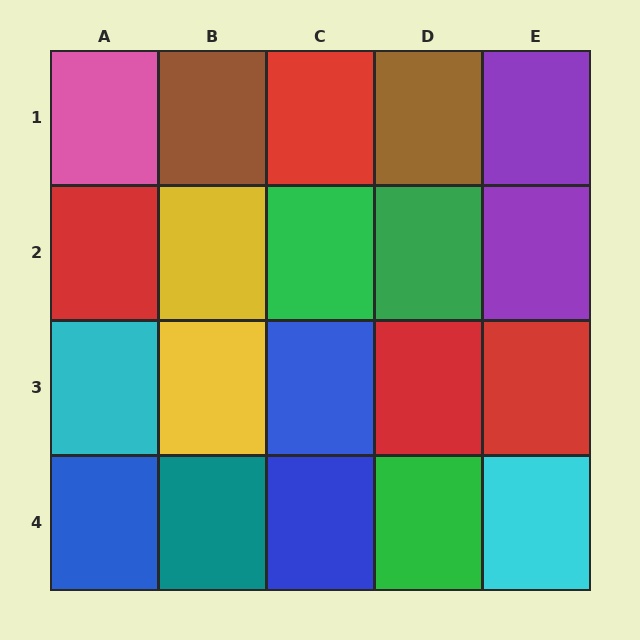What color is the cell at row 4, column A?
Blue.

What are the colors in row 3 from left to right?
Cyan, yellow, blue, red, red.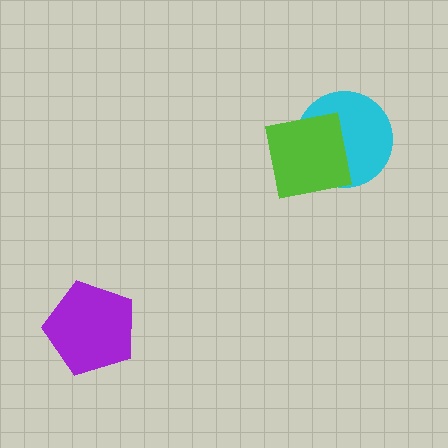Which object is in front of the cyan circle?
The lime square is in front of the cyan circle.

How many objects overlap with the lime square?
1 object overlaps with the lime square.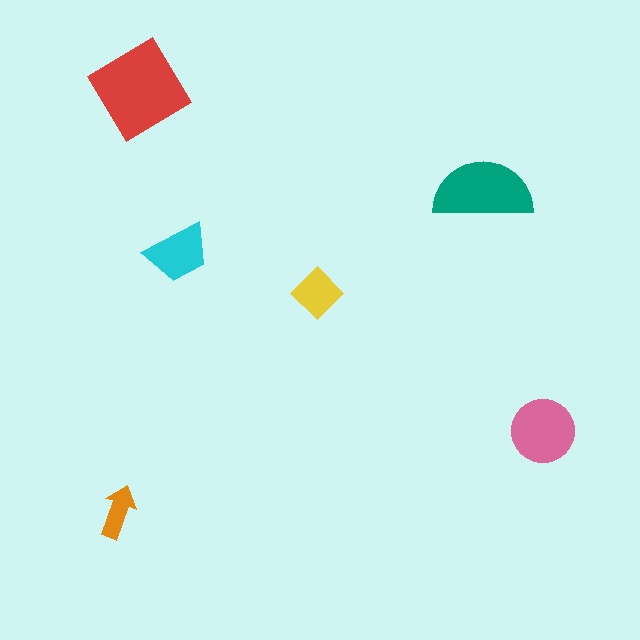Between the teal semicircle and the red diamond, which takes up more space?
The red diamond.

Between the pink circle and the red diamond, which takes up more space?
The red diamond.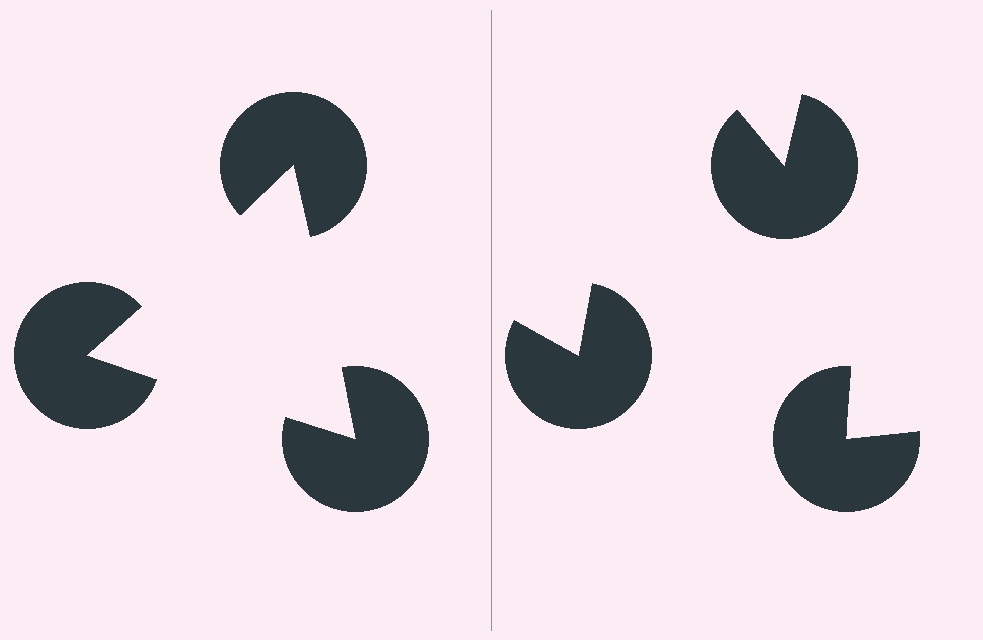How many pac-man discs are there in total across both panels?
6 — 3 on each side.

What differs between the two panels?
The pac-man discs are positioned identically on both sides; only the wedge orientations differ. On the left they align to a triangle; on the right they are misaligned.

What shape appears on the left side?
An illusory triangle.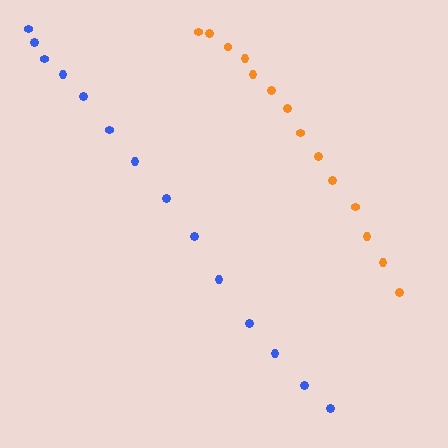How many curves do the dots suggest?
There are 2 distinct paths.